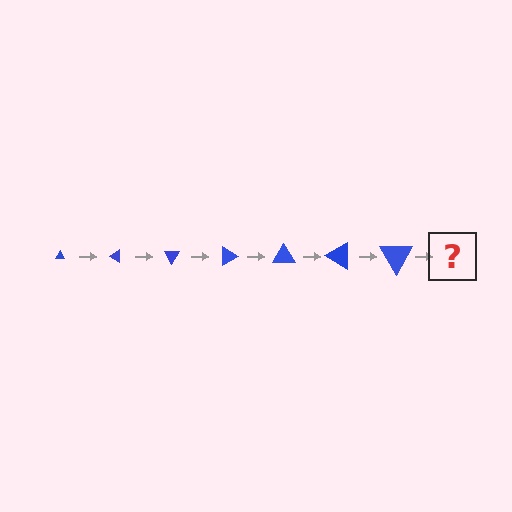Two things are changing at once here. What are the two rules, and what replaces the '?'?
The two rules are that the triangle grows larger each step and it rotates 30 degrees each step. The '?' should be a triangle, larger than the previous one and rotated 210 degrees from the start.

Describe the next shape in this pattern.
It should be a triangle, larger than the previous one and rotated 210 degrees from the start.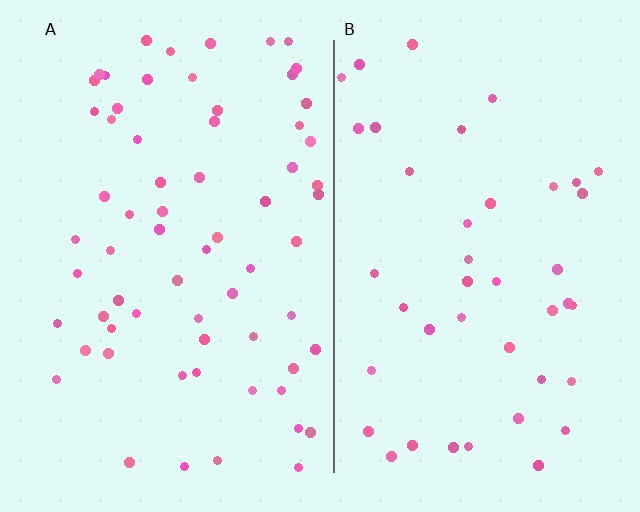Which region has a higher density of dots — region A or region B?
A (the left).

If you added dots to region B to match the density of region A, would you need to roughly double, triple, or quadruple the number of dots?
Approximately double.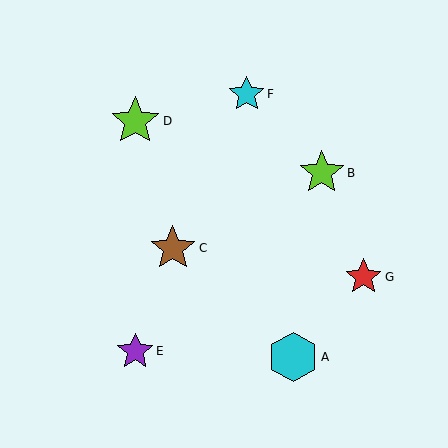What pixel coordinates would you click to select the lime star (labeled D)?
Click at (135, 121) to select the lime star D.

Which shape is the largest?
The cyan hexagon (labeled A) is the largest.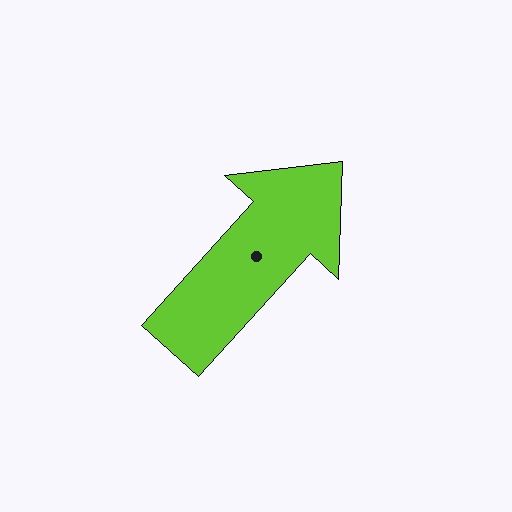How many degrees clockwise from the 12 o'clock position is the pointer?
Approximately 42 degrees.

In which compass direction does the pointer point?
Northeast.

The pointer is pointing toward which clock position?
Roughly 1 o'clock.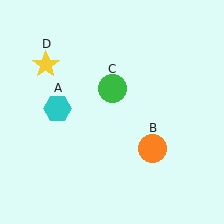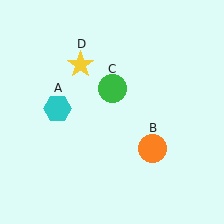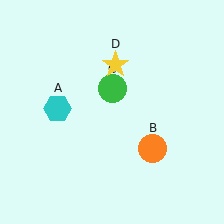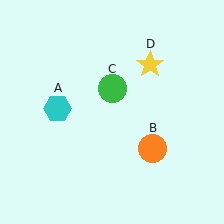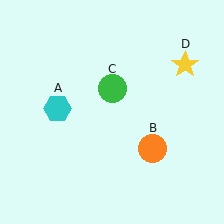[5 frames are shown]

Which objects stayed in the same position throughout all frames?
Cyan hexagon (object A) and orange circle (object B) and green circle (object C) remained stationary.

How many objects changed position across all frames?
1 object changed position: yellow star (object D).